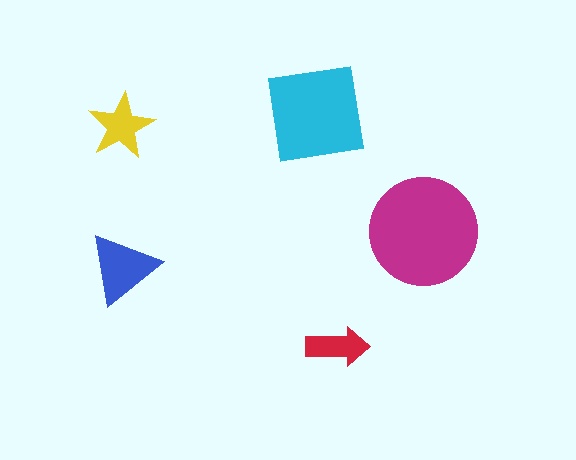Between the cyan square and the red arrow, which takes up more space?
The cyan square.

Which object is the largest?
The magenta circle.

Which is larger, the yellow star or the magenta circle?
The magenta circle.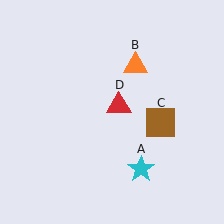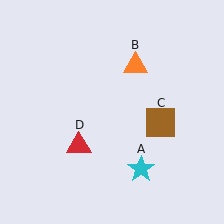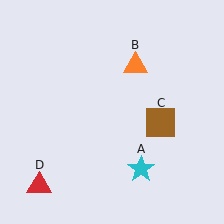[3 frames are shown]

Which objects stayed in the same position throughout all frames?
Cyan star (object A) and orange triangle (object B) and brown square (object C) remained stationary.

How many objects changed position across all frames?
1 object changed position: red triangle (object D).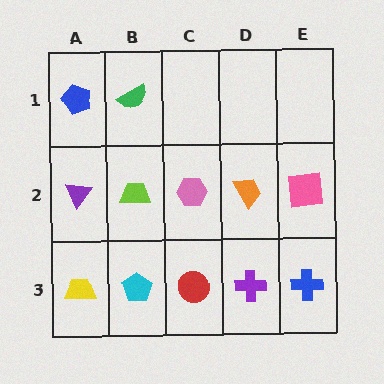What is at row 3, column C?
A red circle.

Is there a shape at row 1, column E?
No, that cell is empty.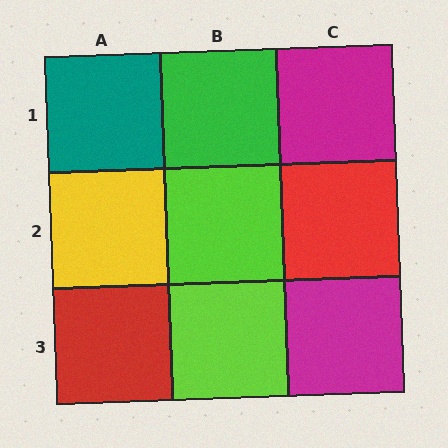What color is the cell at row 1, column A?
Teal.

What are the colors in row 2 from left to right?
Yellow, lime, red.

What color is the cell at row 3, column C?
Magenta.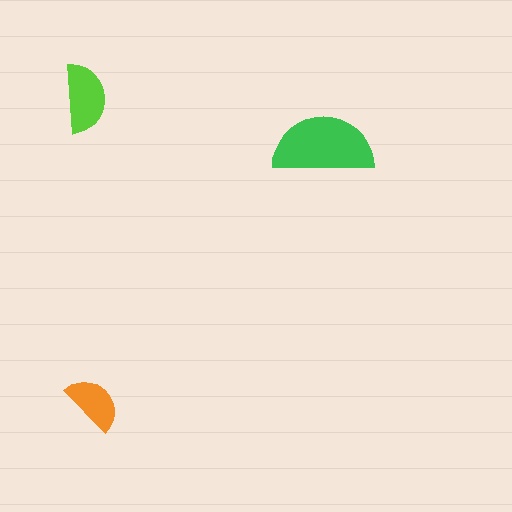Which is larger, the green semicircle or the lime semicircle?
The green one.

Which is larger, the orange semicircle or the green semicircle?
The green one.